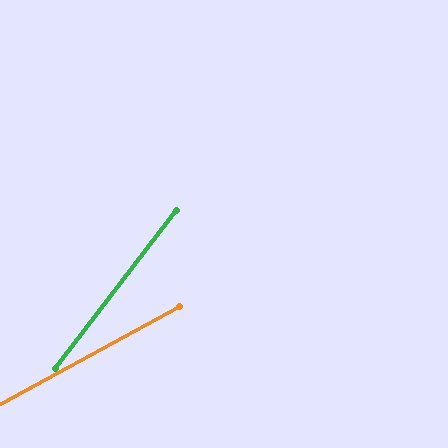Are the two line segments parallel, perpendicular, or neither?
Neither parallel nor perpendicular — they differ by about 24°.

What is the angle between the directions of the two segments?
Approximately 24 degrees.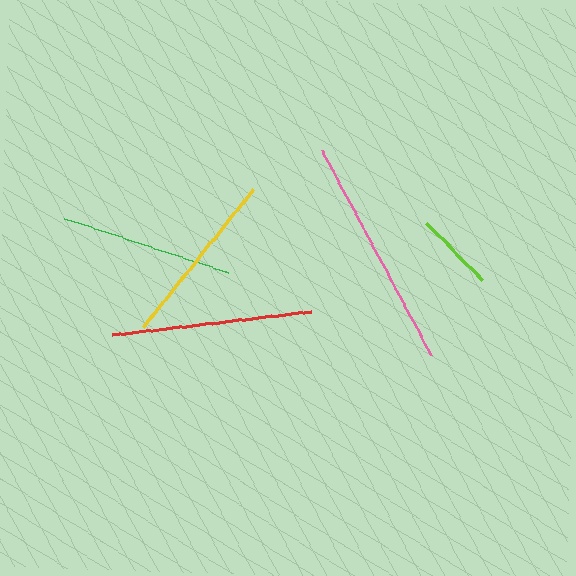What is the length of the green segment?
The green segment is approximately 173 pixels long.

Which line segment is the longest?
The pink line is the longest at approximately 231 pixels.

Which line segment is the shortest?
The lime line is the shortest at approximately 80 pixels.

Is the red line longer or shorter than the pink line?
The pink line is longer than the red line.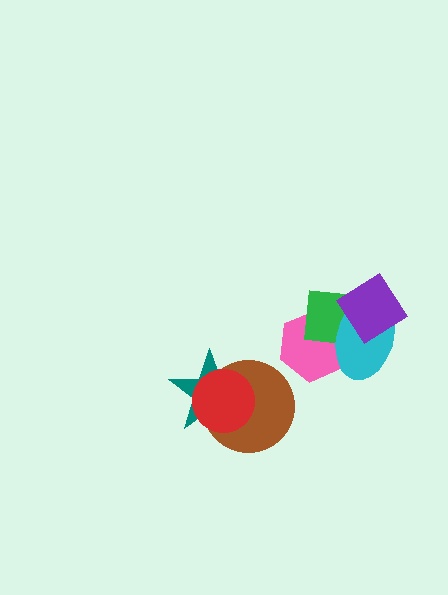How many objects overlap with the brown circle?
2 objects overlap with the brown circle.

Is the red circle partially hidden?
No, no other shape covers it.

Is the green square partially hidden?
Yes, it is partially covered by another shape.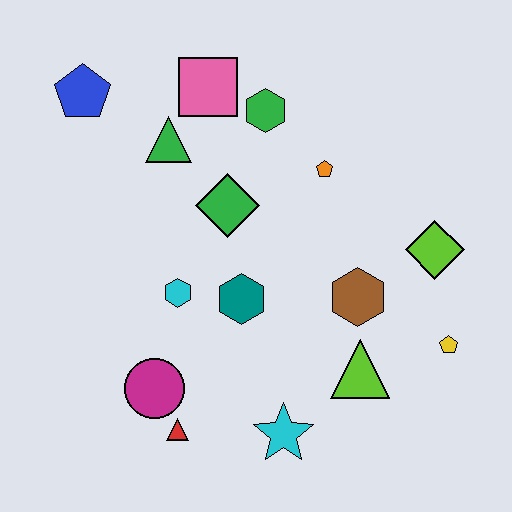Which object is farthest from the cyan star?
The blue pentagon is farthest from the cyan star.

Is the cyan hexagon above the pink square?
No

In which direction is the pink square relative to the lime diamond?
The pink square is to the left of the lime diamond.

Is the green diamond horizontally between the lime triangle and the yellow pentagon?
No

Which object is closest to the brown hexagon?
The lime triangle is closest to the brown hexagon.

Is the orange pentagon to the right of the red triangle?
Yes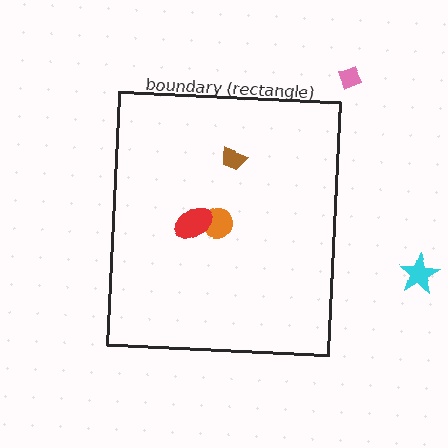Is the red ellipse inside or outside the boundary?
Inside.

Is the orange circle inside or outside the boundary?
Inside.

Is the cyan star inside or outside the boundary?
Outside.